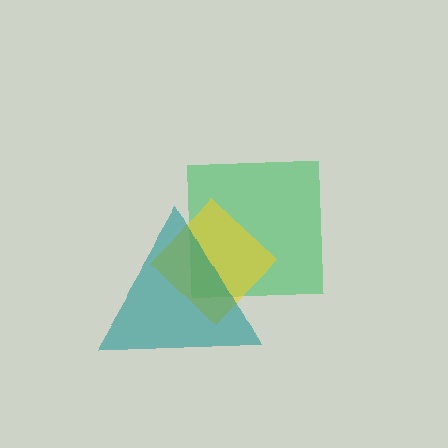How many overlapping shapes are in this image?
There are 3 overlapping shapes in the image.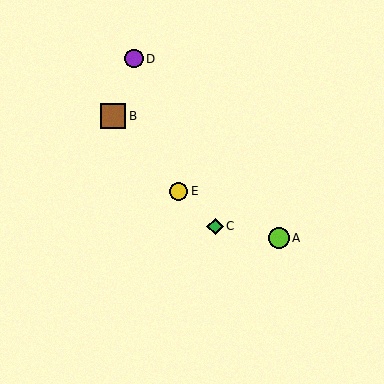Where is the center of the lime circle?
The center of the lime circle is at (279, 238).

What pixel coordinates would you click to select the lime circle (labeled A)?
Click at (279, 238) to select the lime circle A.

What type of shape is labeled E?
Shape E is a yellow circle.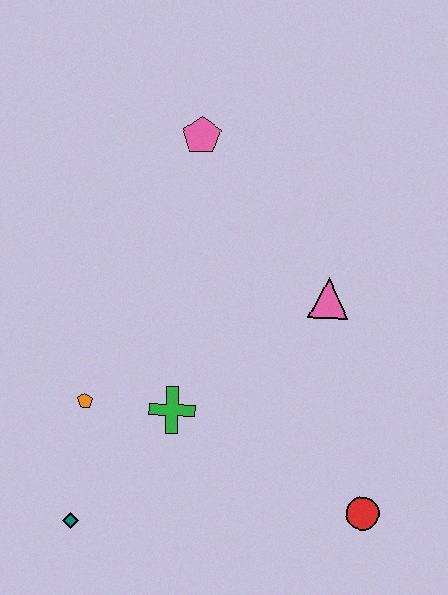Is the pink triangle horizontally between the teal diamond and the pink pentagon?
No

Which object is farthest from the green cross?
The pink pentagon is farthest from the green cross.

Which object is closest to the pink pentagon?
The pink triangle is closest to the pink pentagon.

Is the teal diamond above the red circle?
No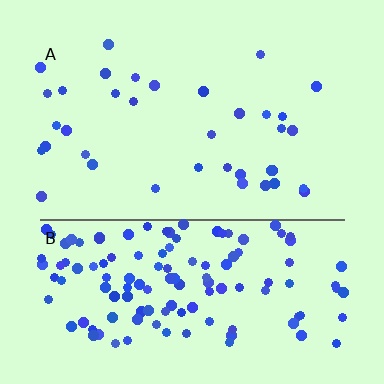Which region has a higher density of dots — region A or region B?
B (the bottom).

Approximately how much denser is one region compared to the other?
Approximately 3.8× — region B over region A.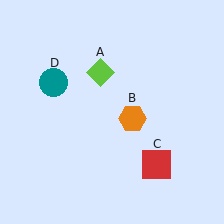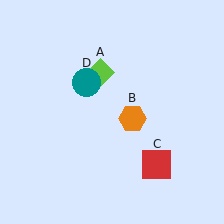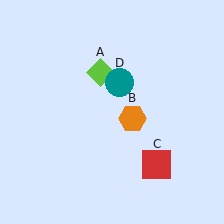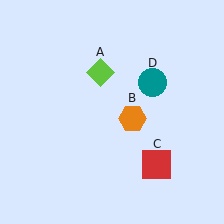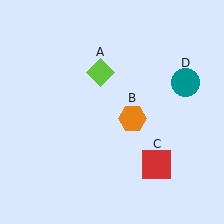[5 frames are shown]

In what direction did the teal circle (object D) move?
The teal circle (object D) moved right.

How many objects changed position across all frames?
1 object changed position: teal circle (object D).